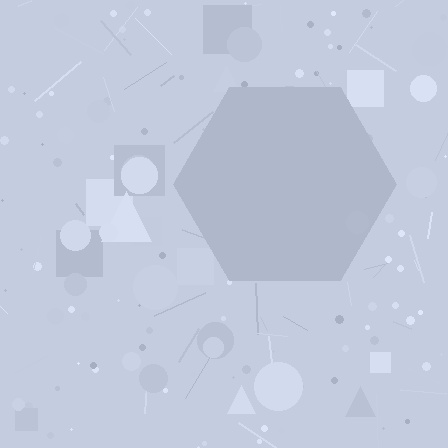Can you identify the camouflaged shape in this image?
The camouflaged shape is a hexagon.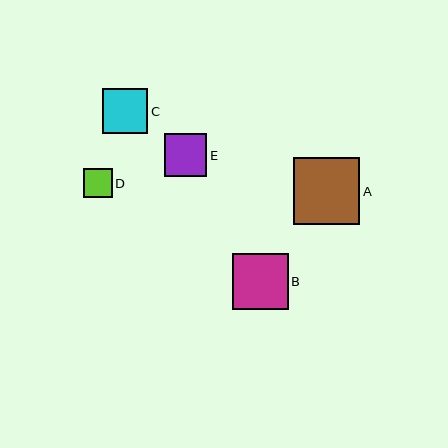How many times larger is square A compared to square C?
Square A is approximately 1.5 times the size of square C.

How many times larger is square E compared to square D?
Square E is approximately 1.5 times the size of square D.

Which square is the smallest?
Square D is the smallest with a size of approximately 29 pixels.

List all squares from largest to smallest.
From largest to smallest: A, B, C, E, D.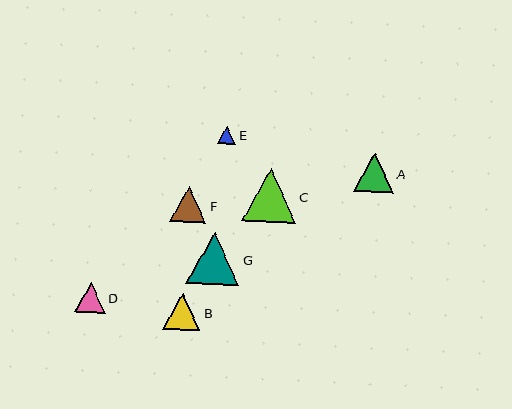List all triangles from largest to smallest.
From largest to smallest: C, G, A, B, F, D, E.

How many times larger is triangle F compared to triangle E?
Triangle F is approximately 2.0 times the size of triangle E.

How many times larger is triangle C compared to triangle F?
Triangle C is approximately 1.5 times the size of triangle F.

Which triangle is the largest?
Triangle C is the largest with a size of approximately 54 pixels.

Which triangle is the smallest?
Triangle E is the smallest with a size of approximately 18 pixels.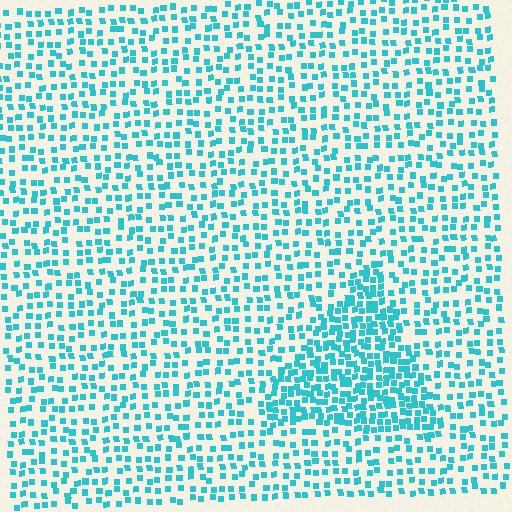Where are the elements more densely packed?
The elements are more densely packed inside the triangle boundary.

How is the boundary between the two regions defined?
The boundary is defined by a change in element density (approximately 2.0x ratio). All elements are the same color, size, and shape.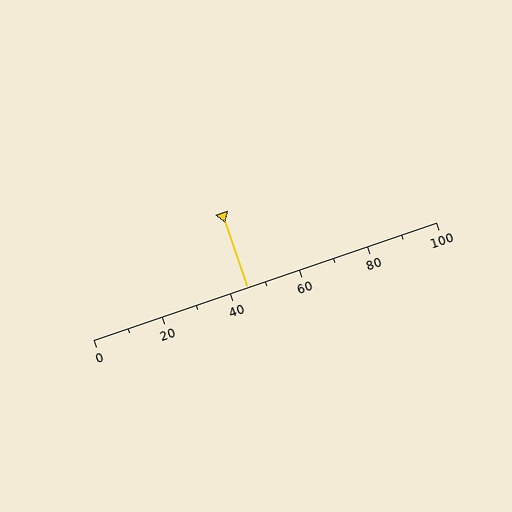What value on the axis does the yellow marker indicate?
The marker indicates approximately 45.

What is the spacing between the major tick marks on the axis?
The major ticks are spaced 20 apart.